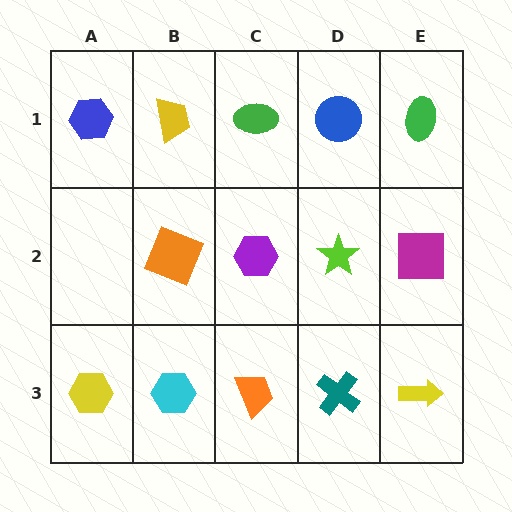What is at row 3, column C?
An orange trapezoid.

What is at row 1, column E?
A green ellipse.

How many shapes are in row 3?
5 shapes.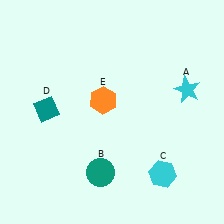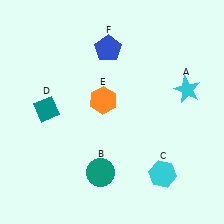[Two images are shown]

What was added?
A blue pentagon (F) was added in Image 2.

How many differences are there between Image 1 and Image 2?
There is 1 difference between the two images.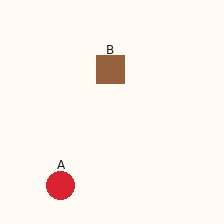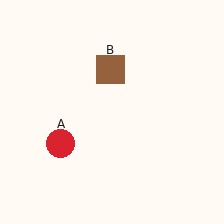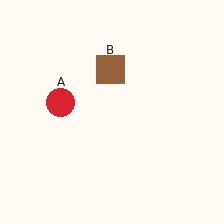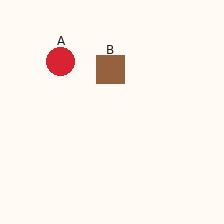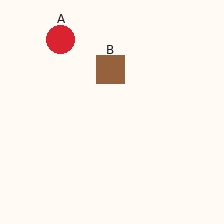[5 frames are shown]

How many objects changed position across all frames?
1 object changed position: red circle (object A).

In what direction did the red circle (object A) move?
The red circle (object A) moved up.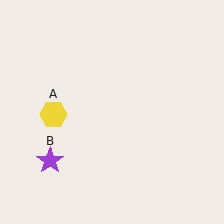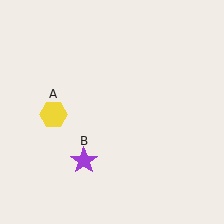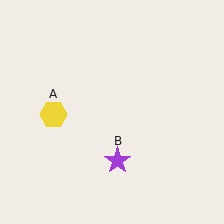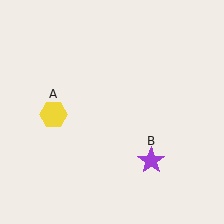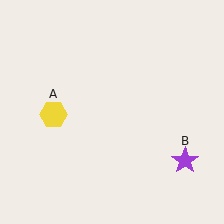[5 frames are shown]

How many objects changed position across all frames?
1 object changed position: purple star (object B).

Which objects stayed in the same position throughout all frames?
Yellow hexagon (object A) remained stationary.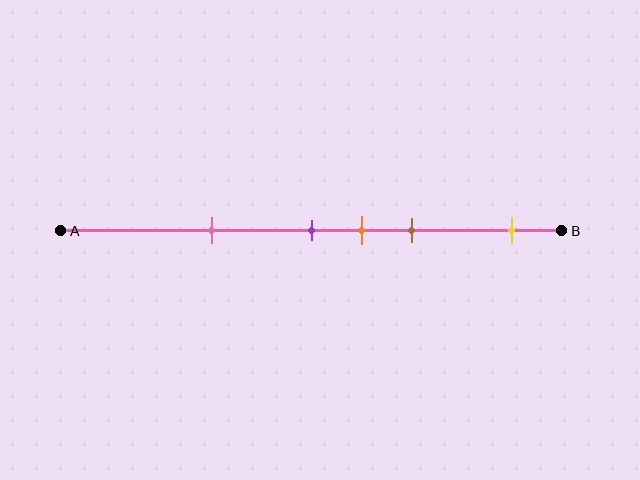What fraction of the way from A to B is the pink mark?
The pink mark is approximately 30% (0.3) of the way from A to B.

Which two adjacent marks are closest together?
The purple and orange marks are the closest adjacent pair.